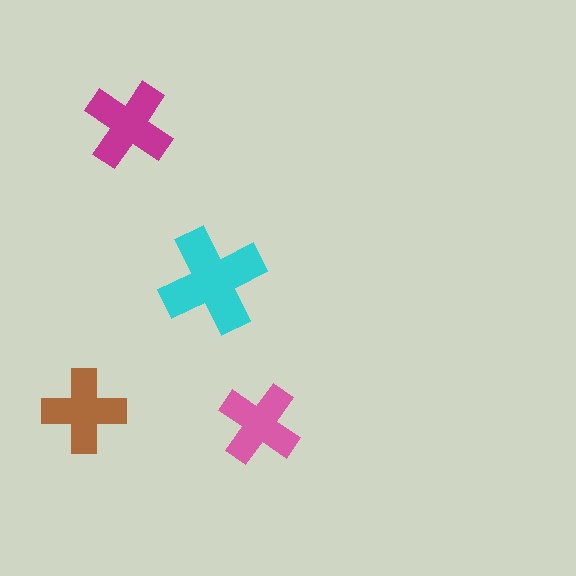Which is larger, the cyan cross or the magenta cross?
The cyan one.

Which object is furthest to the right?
The pink cross is rightmost.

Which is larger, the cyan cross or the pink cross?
The cyan one.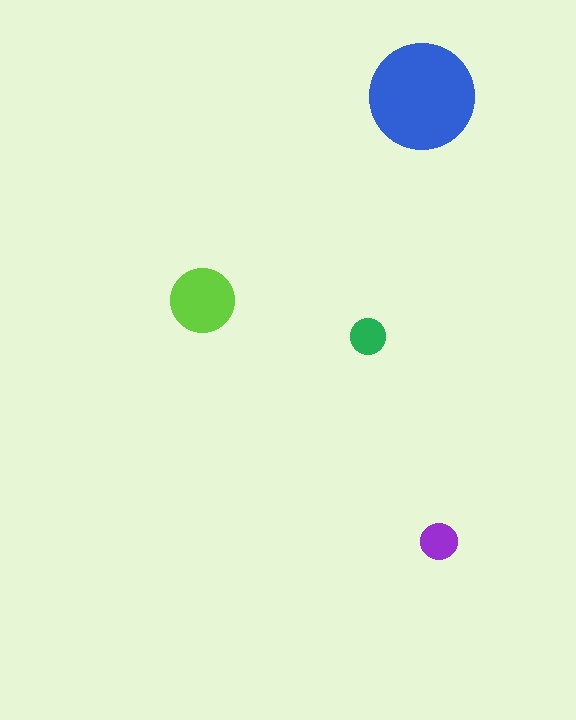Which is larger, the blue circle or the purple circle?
The blue one.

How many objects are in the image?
There are 4 objects in the image.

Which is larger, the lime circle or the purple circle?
The lime one.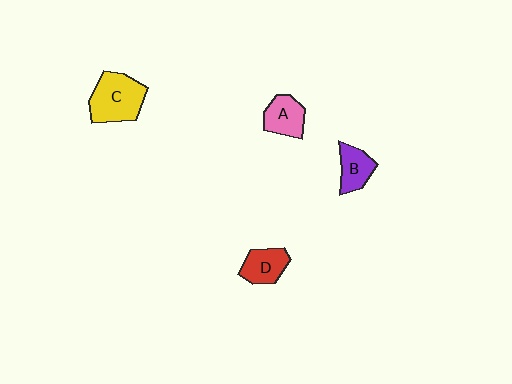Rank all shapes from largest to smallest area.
From largest to smallest: C (yellow), D (red), A (pink), B (purple).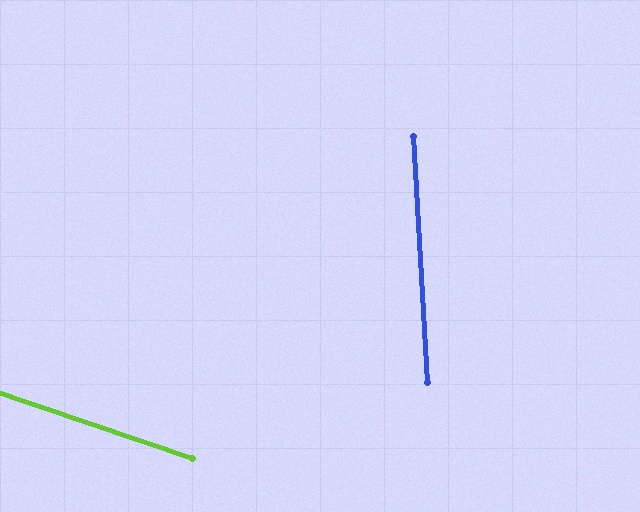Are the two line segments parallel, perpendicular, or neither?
Neither parallel nor perpendicular — they differ by about 68°.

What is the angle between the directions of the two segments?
Approximately 68 degrees.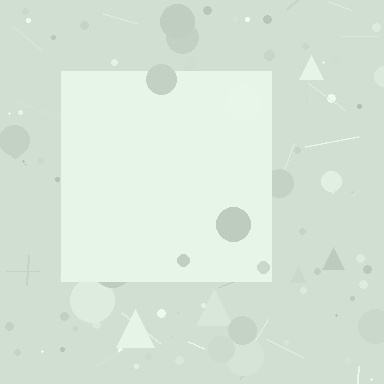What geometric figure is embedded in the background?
A square is embedded in the background.